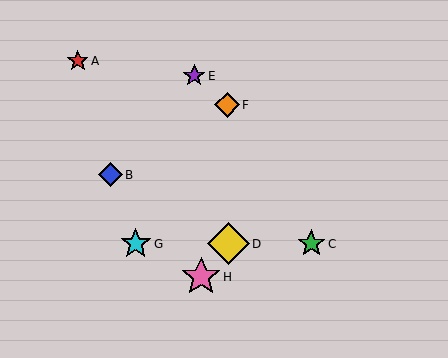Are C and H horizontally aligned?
No, C is at y≈244 and H is at y≈277.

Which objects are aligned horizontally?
Objects C, D, G are aligned horizontally.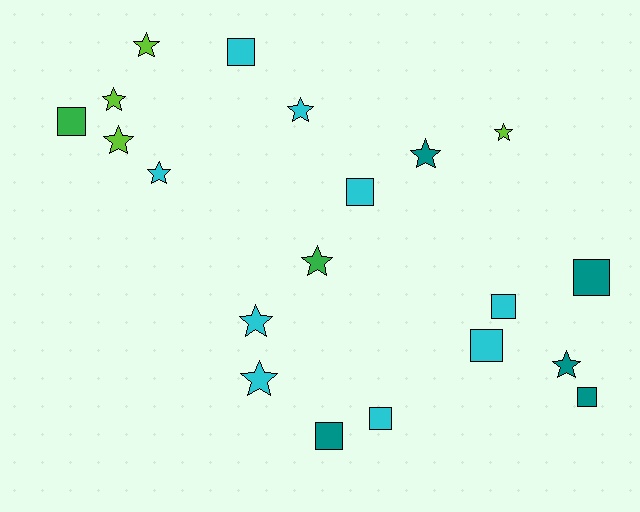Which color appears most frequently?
Cyan, with 9 objects.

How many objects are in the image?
There are 20 objects.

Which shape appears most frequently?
Star, with 11 objects.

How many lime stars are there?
There are 4 lime stars.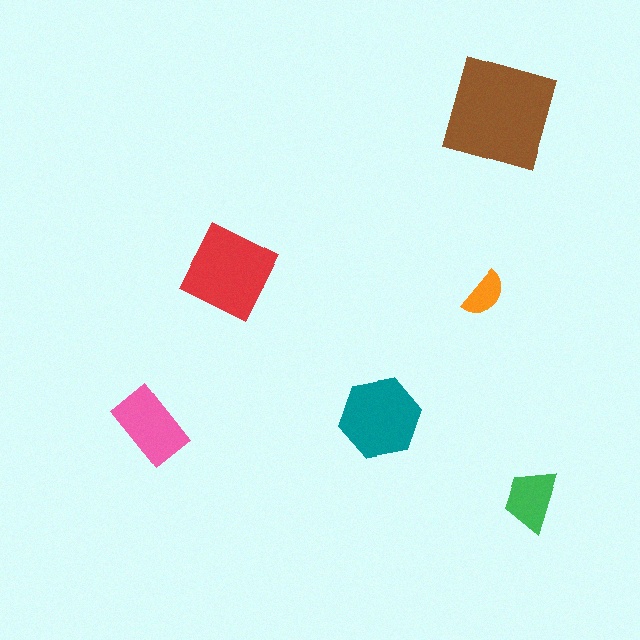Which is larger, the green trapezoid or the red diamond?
The red diamond.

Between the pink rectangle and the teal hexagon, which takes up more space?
The teal hexagon.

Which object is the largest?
The brown square.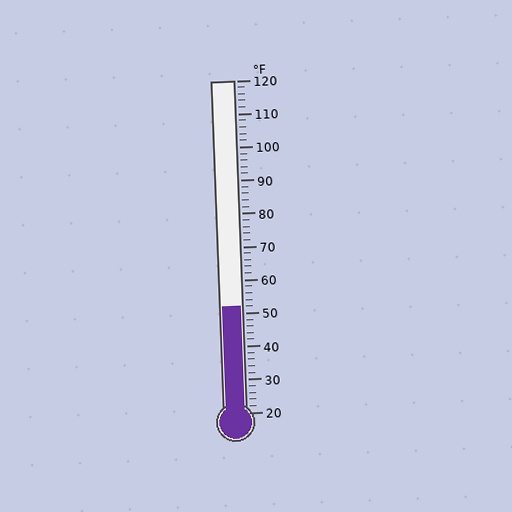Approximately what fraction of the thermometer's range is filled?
The thermometer is filled to approximately 30% of its range.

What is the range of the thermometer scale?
The thermometer scale ranges from 20°F to 120°F.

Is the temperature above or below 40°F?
The temperature is above 40°F.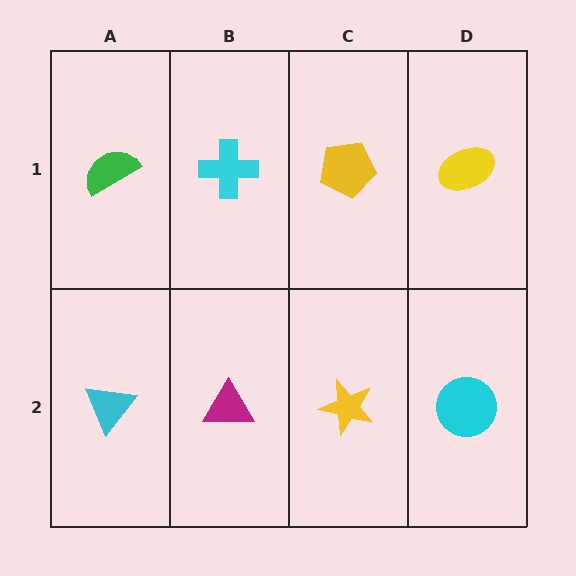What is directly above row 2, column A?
A green semicircle.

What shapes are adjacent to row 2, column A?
A green semicircle (row 1, column A), a magenta triangle (row 2, column B).